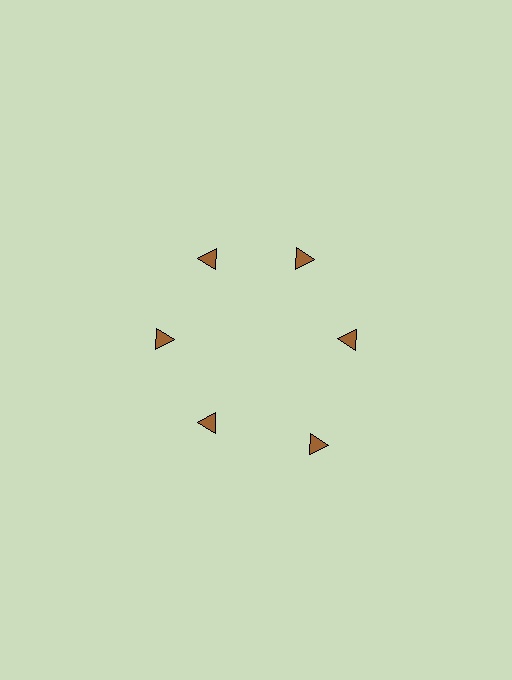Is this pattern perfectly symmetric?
No. The 6 brown triangles are arranged in a ring, but one element near the 5 o'clock position is pushed outward from the center, breaking the 6-fold rotational symmetry.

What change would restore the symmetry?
The symmetry would be restored by moving it inward, back onto the ring so that all 6 triangles sit at equal angles and equal distance from the center.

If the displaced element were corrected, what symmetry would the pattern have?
It would have 6-fold rotational symmetry — the pattern would map onto itself every 60 degrees.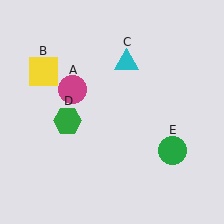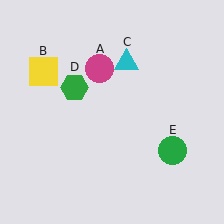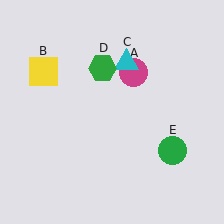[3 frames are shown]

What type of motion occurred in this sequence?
The magenta circle (object A), green hexagon (object D) rotated clockwise around the center of the scene.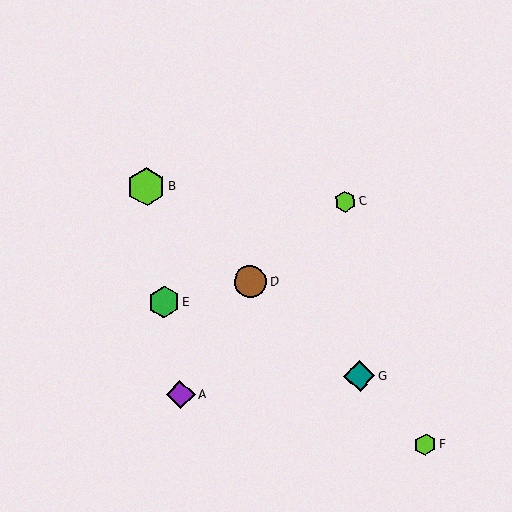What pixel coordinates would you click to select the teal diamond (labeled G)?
Click at (359, 376) to select the teal diamond G.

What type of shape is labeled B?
Shape B is a lime hexagon.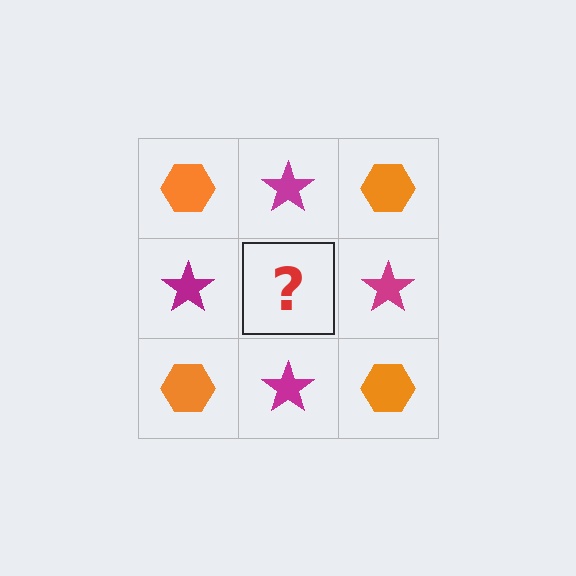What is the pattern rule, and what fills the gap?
The rule is that it alternates orange hexagon and magenta star in a checkerboard pattern. The gap should be filled with an orange hexagon.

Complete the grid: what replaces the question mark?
The question mark should be replaced with an orange hexagon.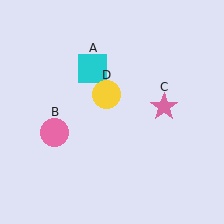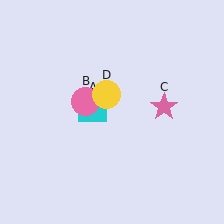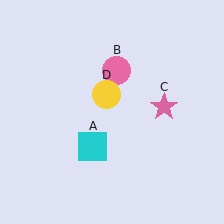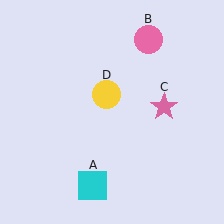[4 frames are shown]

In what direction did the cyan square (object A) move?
The cyan square (object A) moved down.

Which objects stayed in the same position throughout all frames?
Pink star (object C) and yellow circle (object D) remained stationary.